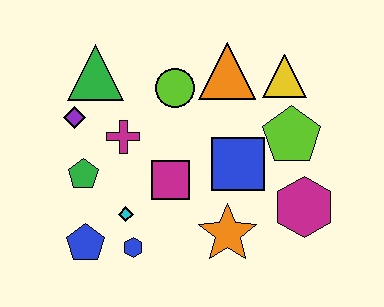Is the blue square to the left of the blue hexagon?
No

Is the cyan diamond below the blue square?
Yes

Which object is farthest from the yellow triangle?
The blue pentagon is farthest from the yellow triangle.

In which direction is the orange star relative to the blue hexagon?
The orange star is to the right of the blue hexagon.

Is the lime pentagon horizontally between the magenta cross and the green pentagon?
No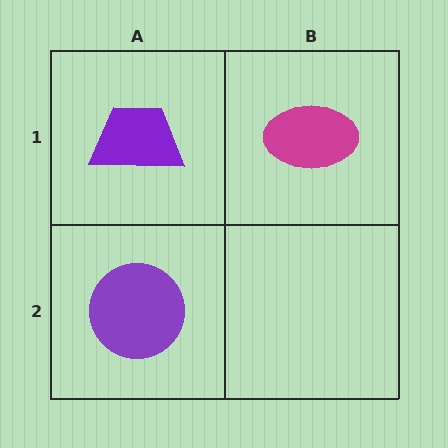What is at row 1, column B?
A magenta ellipse.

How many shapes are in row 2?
1 shape.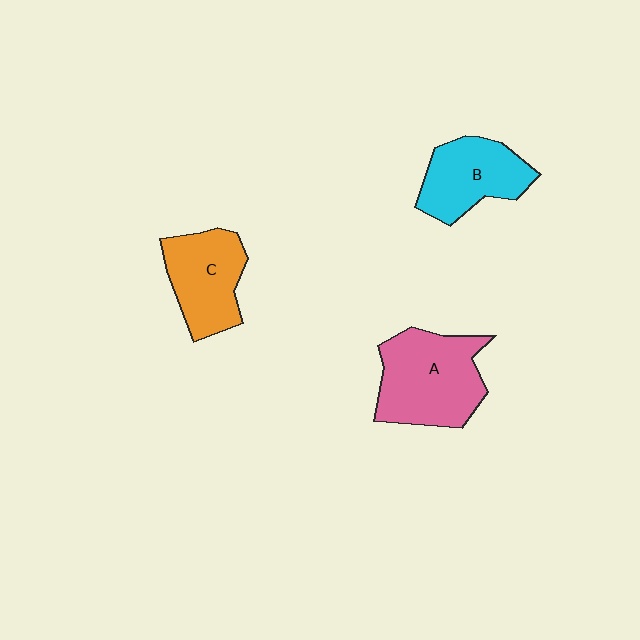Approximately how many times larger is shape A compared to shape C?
Approximately 1.3 times.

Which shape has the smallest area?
Shape B (cyan).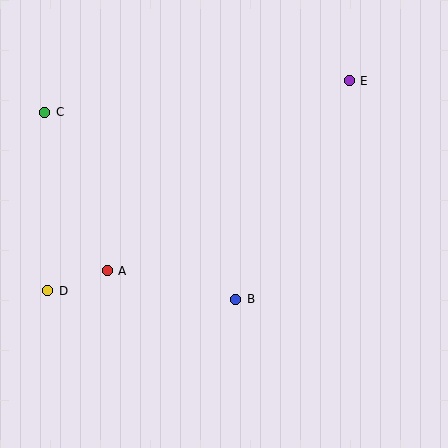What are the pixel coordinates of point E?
Point E is at (349, 81).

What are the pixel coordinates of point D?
Point D is at (48, 291).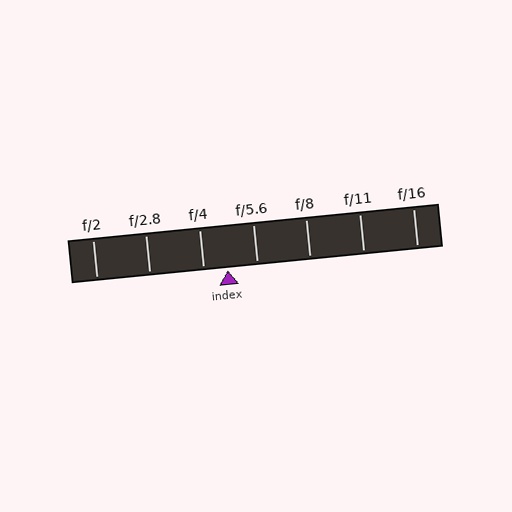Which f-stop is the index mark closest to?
The index mark is closest to f/4.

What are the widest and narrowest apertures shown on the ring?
The widest aperture shown is f/2 and the narrowest is f/16.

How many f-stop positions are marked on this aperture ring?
There are 7 f-stop positions marked.